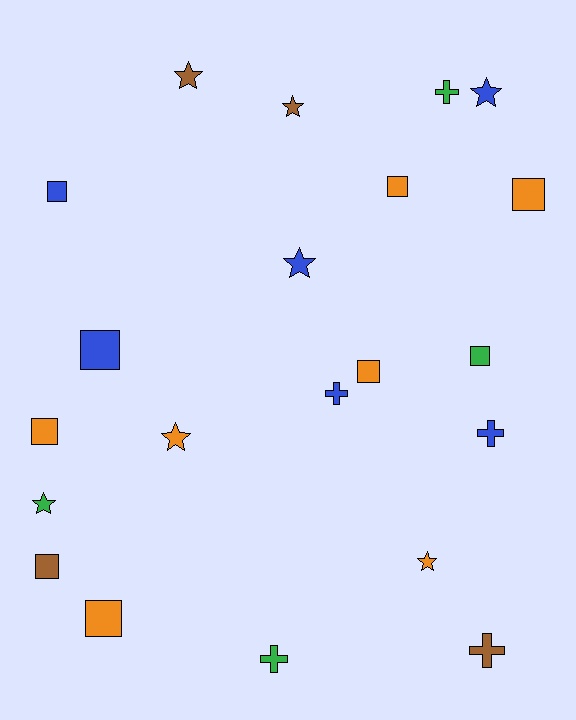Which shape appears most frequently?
Square, with 9 objects.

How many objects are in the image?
There are 21 objects.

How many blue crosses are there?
There are 2 blue crosses.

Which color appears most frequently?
Orange, with 7 objects.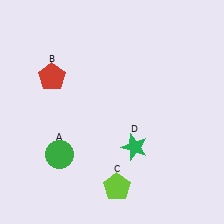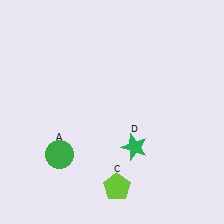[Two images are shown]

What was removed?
The red pentagon (B) was removed in Image 2.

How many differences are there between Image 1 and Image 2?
There is 1 difference between the two images.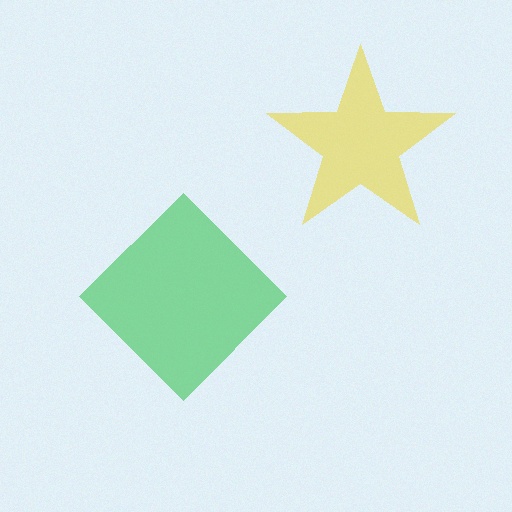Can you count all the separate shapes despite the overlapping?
Yes, there are 2 separate shapes.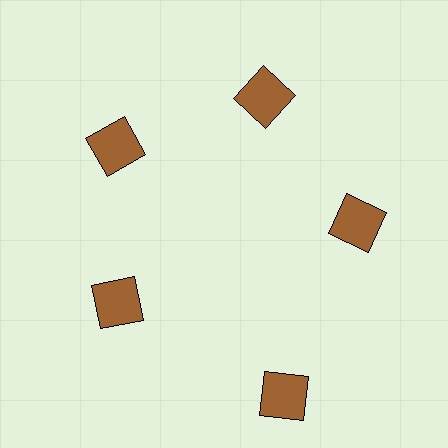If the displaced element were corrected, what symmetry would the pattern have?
It would have 5-fold rotational symmetry — the pattern would map onto itself every 72 degrees.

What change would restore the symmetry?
The symmetry would be restored by moving it inward, back onto the ring so that all 5 squares sit at equal angles and equal distance from the center.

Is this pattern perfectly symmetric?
No. The 5 brown squares are arranged in a ring, but one element near the 5 o'clock position is pushed outward from the center, breaking the 5-fold rotational symmetry.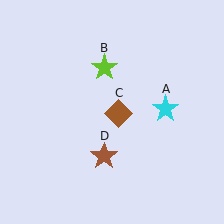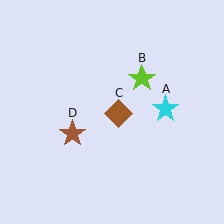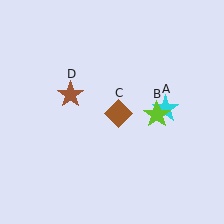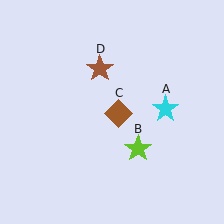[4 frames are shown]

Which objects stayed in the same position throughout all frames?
Cyan star (object A) and brown diamond (object C) remained stationary.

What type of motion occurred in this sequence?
The lime star (object B), brown star (object D) rotated clockwise around the center of the scene.